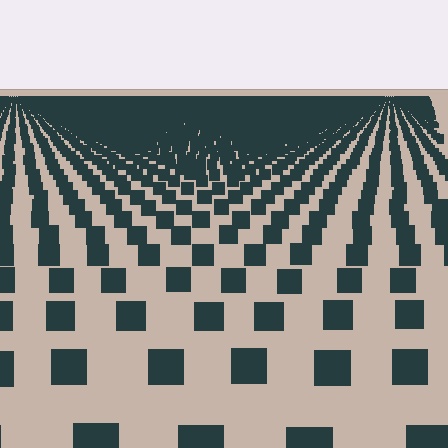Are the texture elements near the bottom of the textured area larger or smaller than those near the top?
Larger. Near the bottom, elements are closer to the viewer and appear at a bigger on-screen size.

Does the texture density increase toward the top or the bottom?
Density increases toward the top.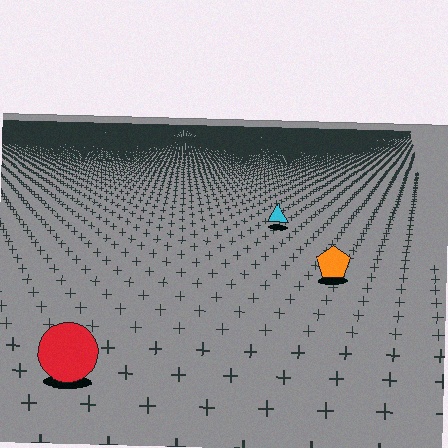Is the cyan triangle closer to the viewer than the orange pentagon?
No. The orange pentagon is closer — you can tell from the texture gradient: the ground texture is coarser near it.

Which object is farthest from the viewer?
The cyan triangle is farthest from the viewer. It appears smaller and the ground texture around it is denser.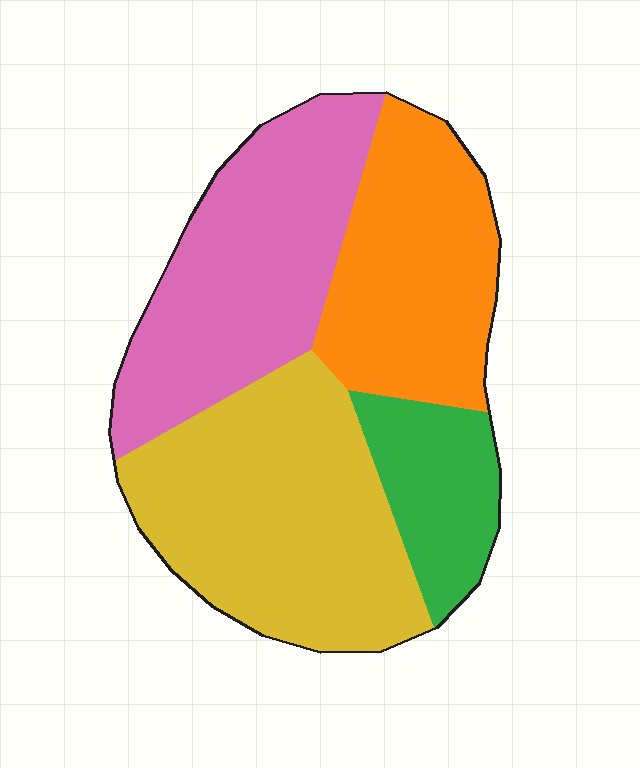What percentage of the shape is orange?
Orange takes up about one quarter (1/4) of the shape.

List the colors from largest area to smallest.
From largest to smallest: yellow, pink, orange, green.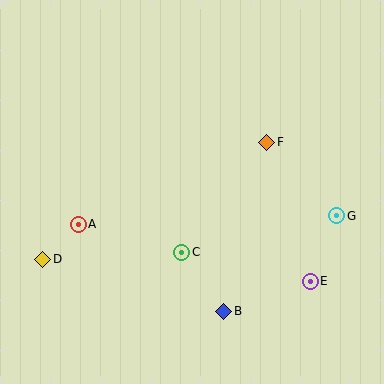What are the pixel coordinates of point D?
Point D is at (43, 259).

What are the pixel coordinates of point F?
Point F is at (267, 142).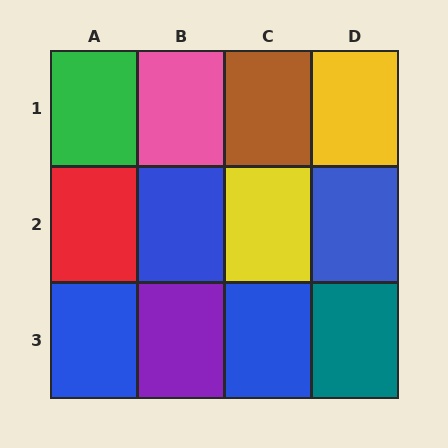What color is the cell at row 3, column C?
Blue.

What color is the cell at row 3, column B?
Purple.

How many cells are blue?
4 cells are blue.